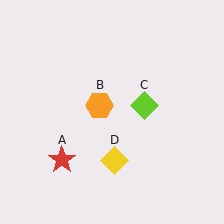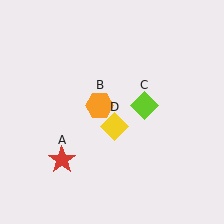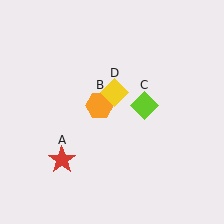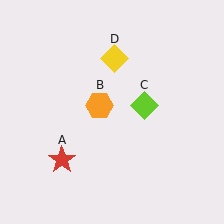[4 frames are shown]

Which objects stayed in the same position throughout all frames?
Red star (object A) and orange hexagon (object B) and lime diamond (object C) remained stationary.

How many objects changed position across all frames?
1 object changed position: yellow diamond (object D).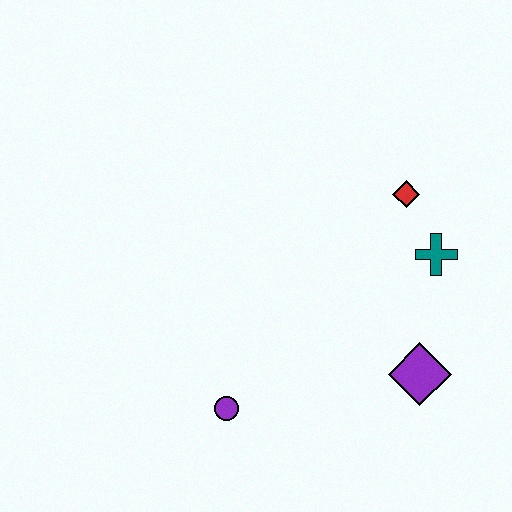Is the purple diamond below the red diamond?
Yes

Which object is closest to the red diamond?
The teal cross is closest to the red diamond.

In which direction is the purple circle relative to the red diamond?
The purple circle is below the red diamond.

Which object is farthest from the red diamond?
The purple circle is farthest from the red diamond.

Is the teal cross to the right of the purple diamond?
Yes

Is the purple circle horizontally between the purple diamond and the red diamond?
No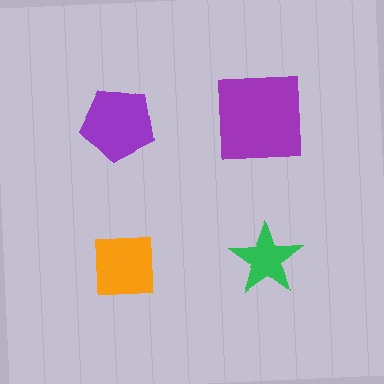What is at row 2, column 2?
A green star.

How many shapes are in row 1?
2 shapes.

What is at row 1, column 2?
A purple square.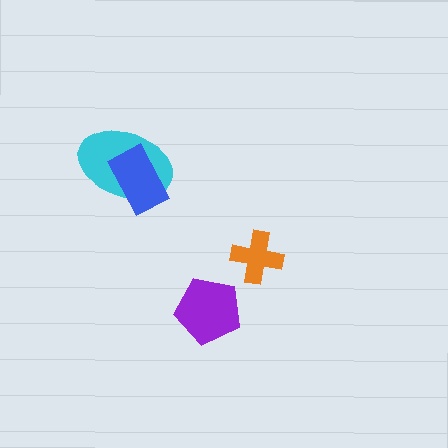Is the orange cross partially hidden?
No, no other shape covers it.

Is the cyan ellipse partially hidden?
Yes, it is partially covered by another shape.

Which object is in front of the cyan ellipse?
The blue rectangle is in front of the cyan ellipse.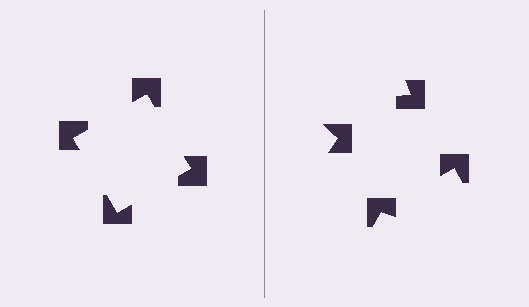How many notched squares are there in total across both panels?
8 — 4 on each side.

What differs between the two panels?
The notched squares are positioned identically on both sides; only the wedge orientations differ. On the left they align to a square; on the right they are misaligned.